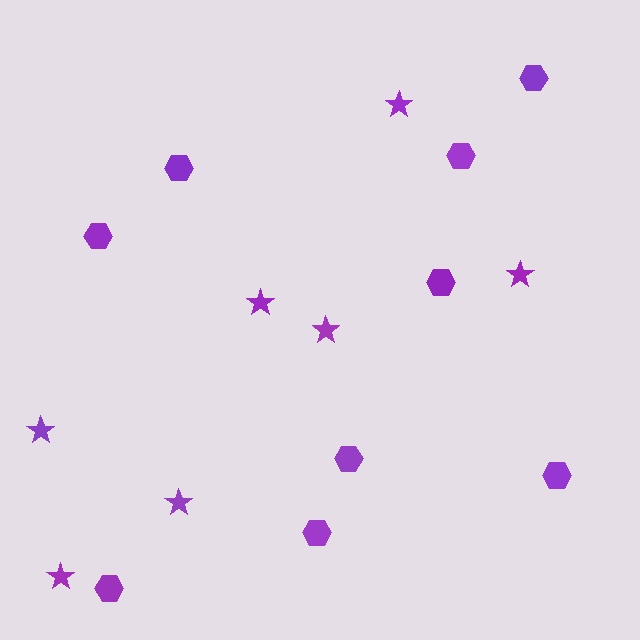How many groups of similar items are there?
There are 2 groups: one group of stars (7) and one group of hexagons (9).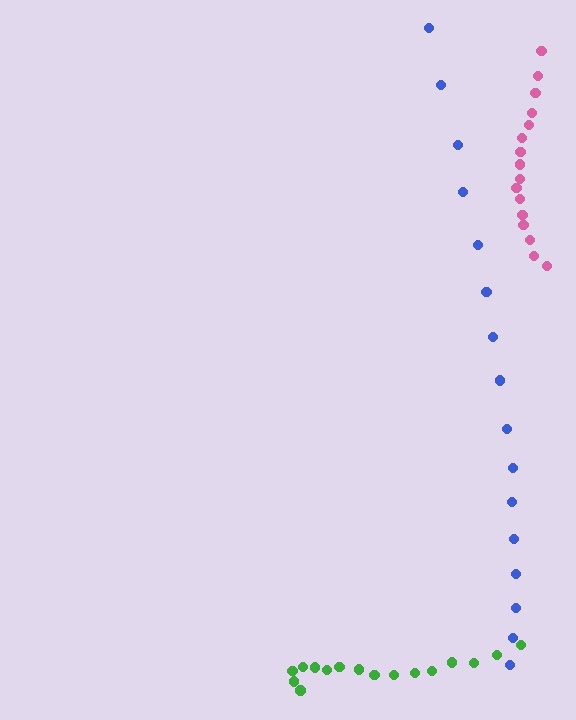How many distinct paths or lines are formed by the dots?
There are 3 distinct paths.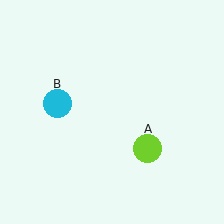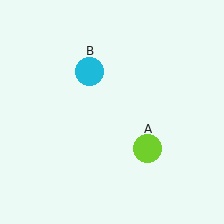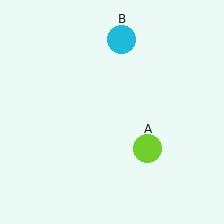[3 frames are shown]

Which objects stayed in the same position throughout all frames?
Lime circle (object A) remained stationary.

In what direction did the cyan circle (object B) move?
The cyan circle (object B) moved up and to the right.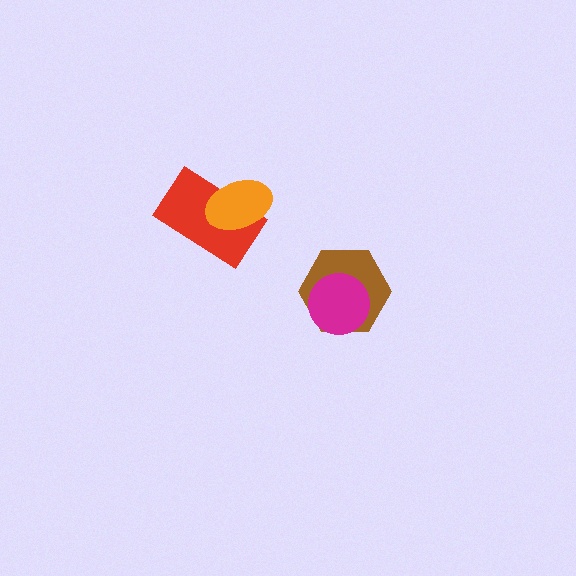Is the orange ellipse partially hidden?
No, no other shape covers it.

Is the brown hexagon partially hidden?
Yes, it is partially covered by another shape.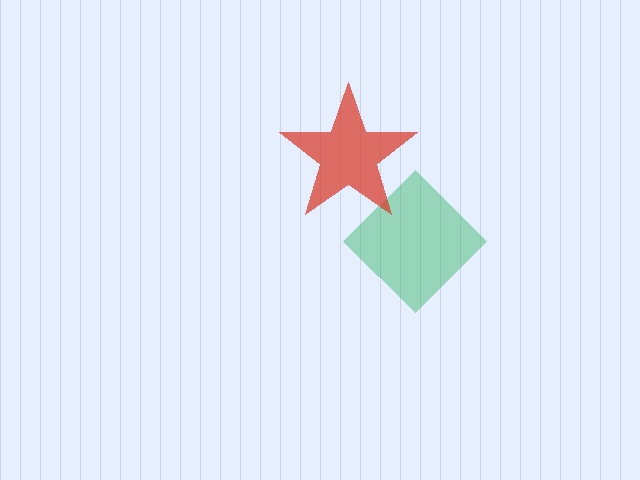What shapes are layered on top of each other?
The layered shapes are: a green diamond, a red star.